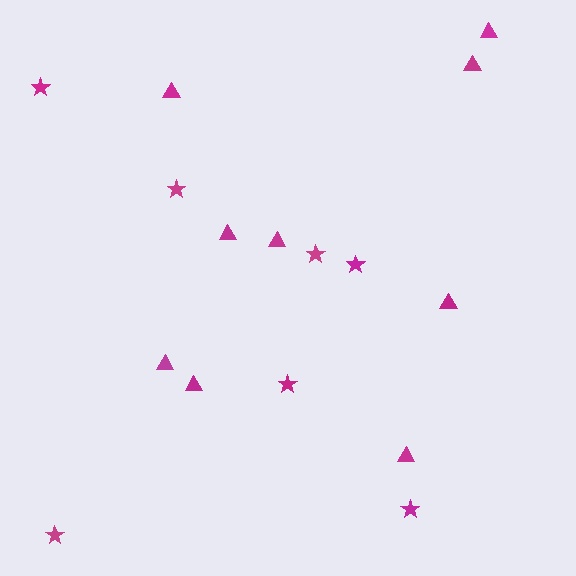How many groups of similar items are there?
There are 2 groups: one group of stars (7) and one group of triangles (9).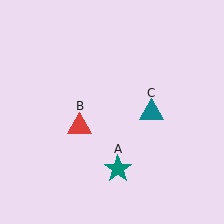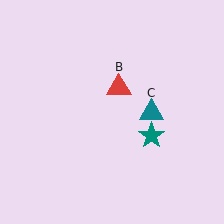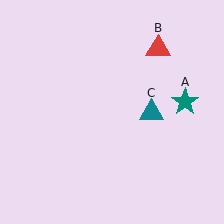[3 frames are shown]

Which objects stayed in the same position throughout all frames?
Teal triangle (object C) remained stationary.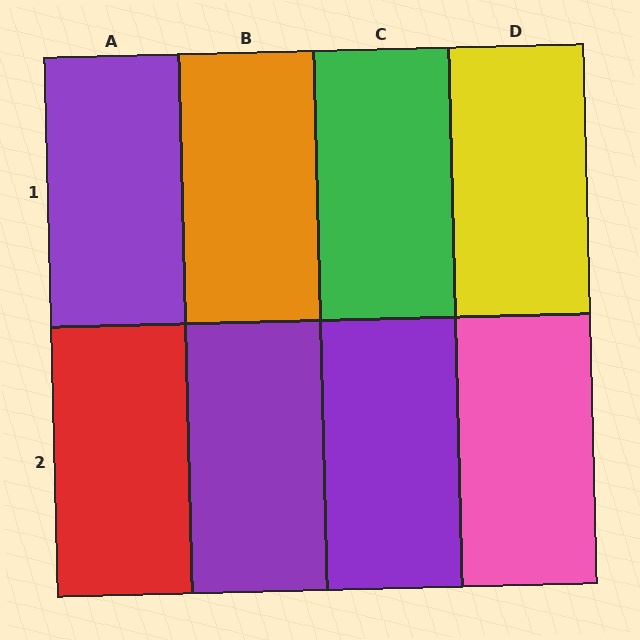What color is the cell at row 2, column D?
Pink.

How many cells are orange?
1 cell is orange.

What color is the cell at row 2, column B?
Purple.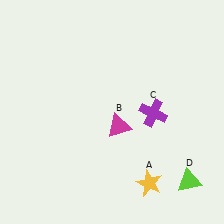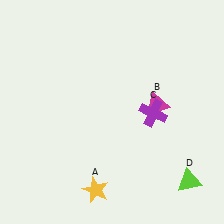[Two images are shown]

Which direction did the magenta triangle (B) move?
The magenta triangle (B) moved right.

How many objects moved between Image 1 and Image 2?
2 objects moved between the two images.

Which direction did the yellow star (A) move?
The yellow star (A) moved left.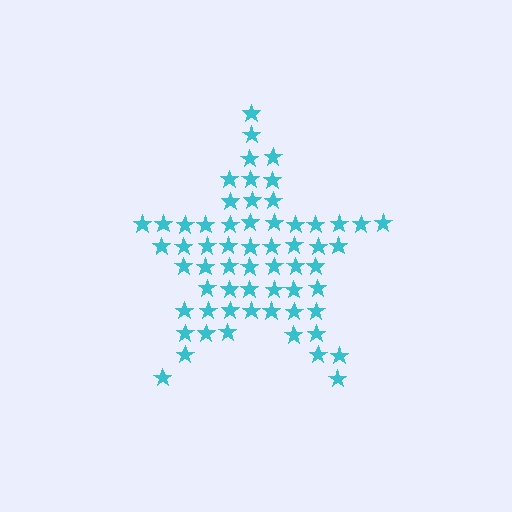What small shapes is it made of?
It is made of small stars.